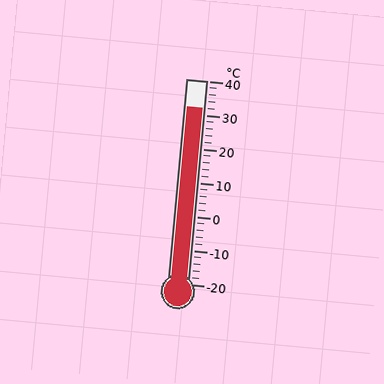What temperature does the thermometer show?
The thermometer shows approximately 32°C.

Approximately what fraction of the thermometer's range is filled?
The thermometer is filled to approximately 85% of its range.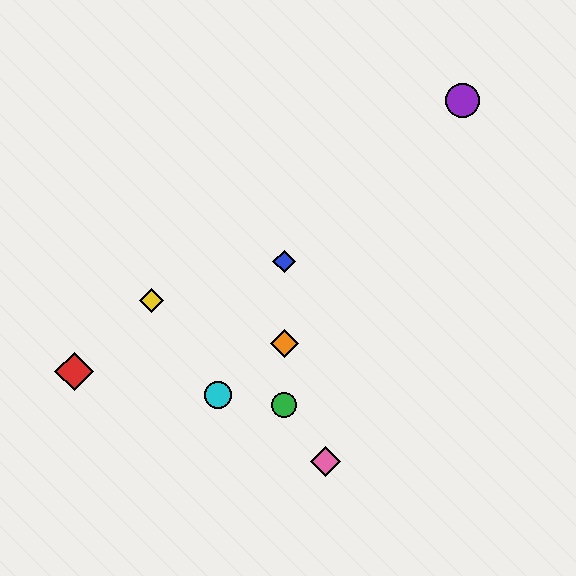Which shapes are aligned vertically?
The blue diamond, the green circle, the orange diamond are aligned vertically.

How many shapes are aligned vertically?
3 shapes (the blue diamond, the green circle, the orange diamond) are aligned vertically.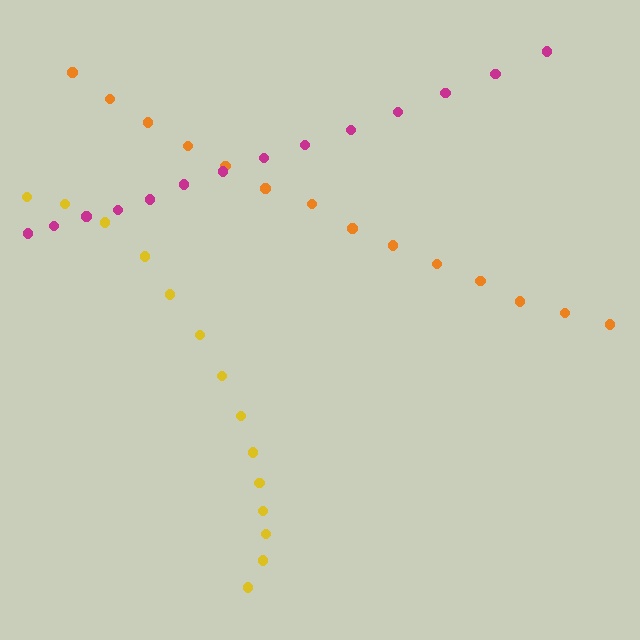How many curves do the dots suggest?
There are 3 distinct paths.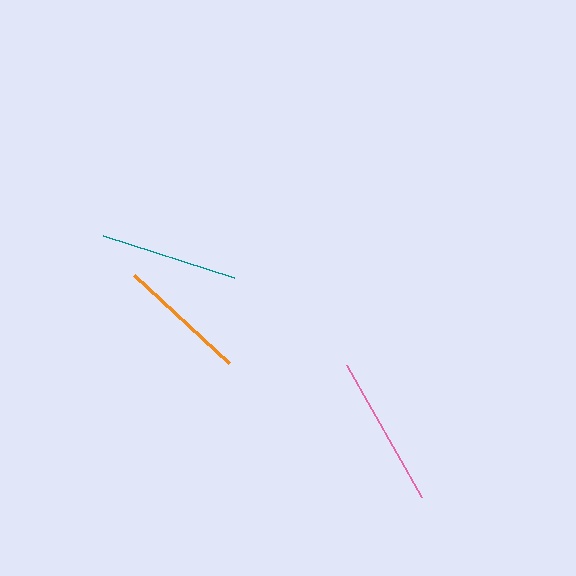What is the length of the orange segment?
The orange segment is approximately 129 pixels long.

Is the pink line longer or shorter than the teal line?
The pink line is longer than the teal line.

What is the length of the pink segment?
The pink segment is approximately 152 pixels long.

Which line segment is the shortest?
The orange line is the shortest at approximately 129 pixels.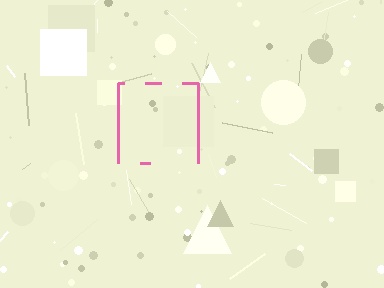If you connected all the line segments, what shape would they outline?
They would outline a square.